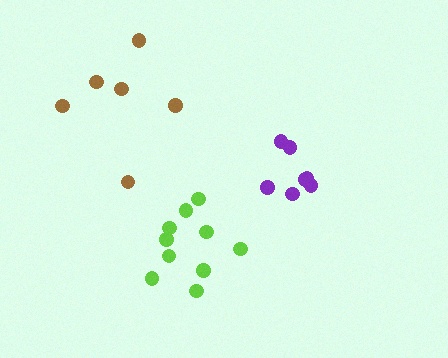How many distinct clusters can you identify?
There are 3 distinct clusters.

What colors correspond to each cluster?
The clusters are colored: brown, purple, lime.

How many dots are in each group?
Group 1: 6 dots, Group 2: 7 dots, Group 3: 10 dots (23 total).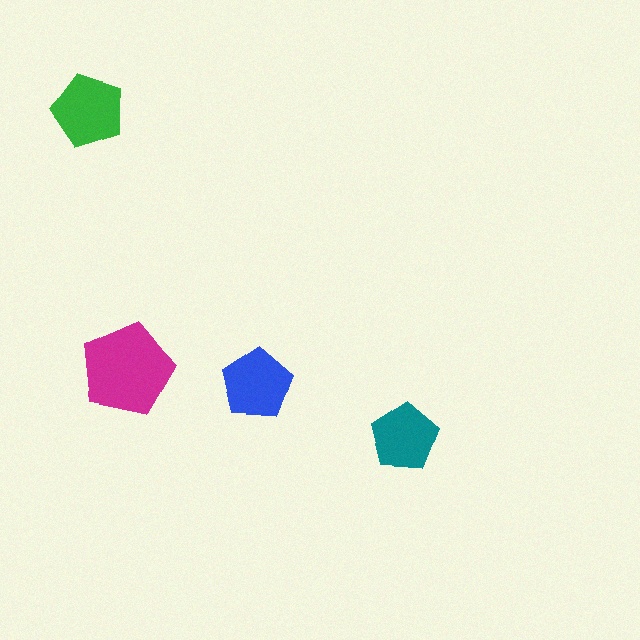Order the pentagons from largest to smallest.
the magenta one, the green one, the blue one, the teal one.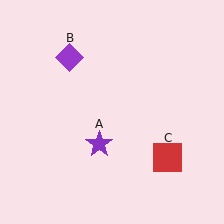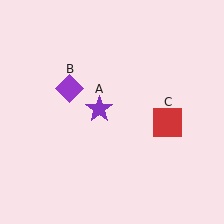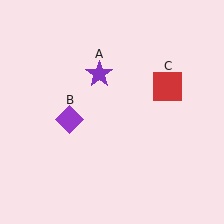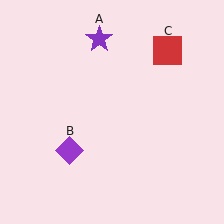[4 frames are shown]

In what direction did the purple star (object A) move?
The purple star (object A) moved up.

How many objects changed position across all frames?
3 objects changed position: purple star (object A), purple diamond (object B), red square (object C).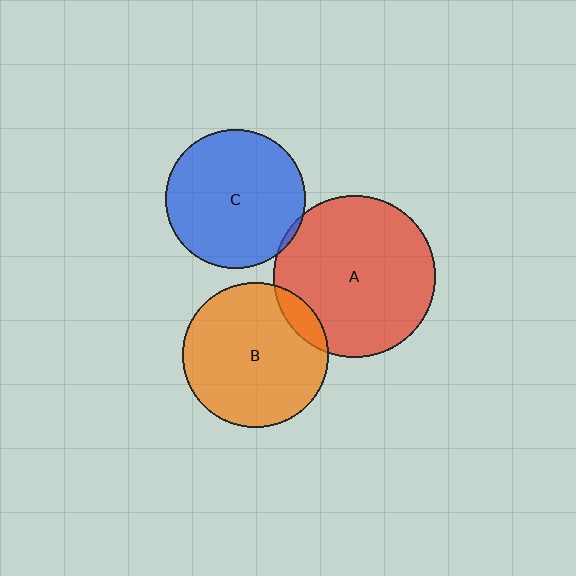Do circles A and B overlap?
Yes.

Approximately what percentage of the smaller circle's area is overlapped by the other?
Approximately 10%.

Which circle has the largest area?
Circle A (red).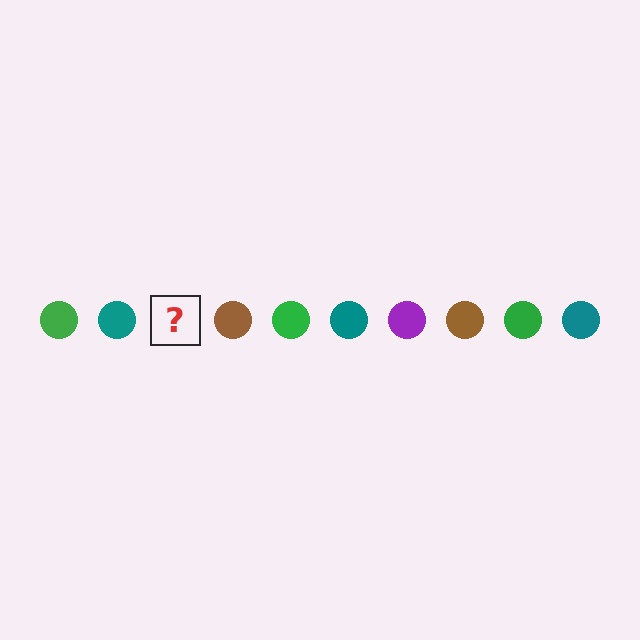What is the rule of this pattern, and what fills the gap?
The rule is that the pattern cycles through green, teal, purple, brown circles. The gap should be filled with a purple circle.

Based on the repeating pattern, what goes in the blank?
The blank should be a purple circle.